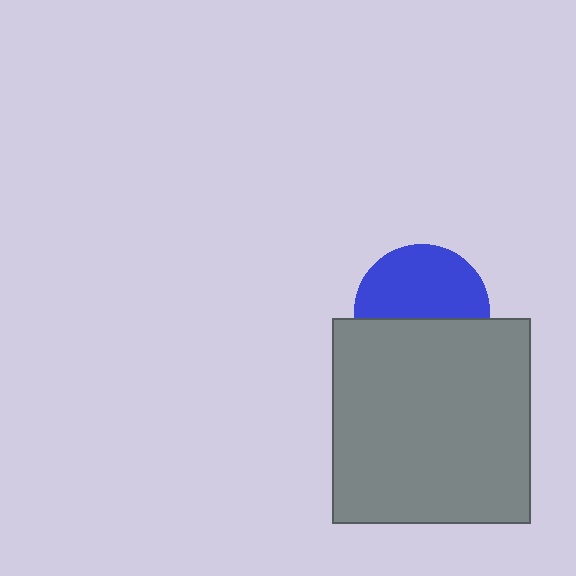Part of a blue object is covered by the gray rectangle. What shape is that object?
It is a circle.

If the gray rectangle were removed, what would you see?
You would see the complete blue circle.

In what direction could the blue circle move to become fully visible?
The blue circle could move up. That would shift it out from behind the gray rectangle entirely.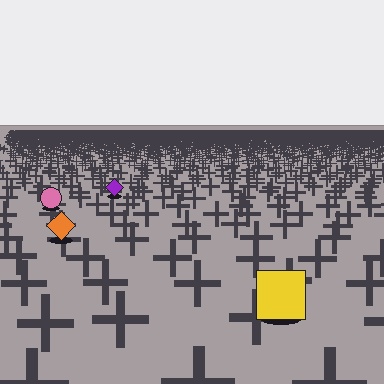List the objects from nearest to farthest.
From nearest to farthest: the yellow square, the orange diamond, the pink circle, the purple diamond.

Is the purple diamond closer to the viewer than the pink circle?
No. The pink circle is closer — you can tell from the texture gradient: the ground texture is coarser near it.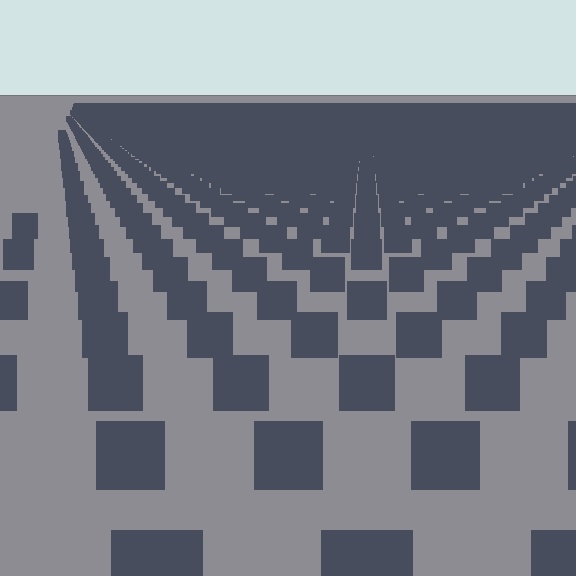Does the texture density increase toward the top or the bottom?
Density increases toward the top.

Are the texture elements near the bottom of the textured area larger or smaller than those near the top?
Larger. Near the bottom, elements are closer to the viewer and appear at a bigger on-screen size.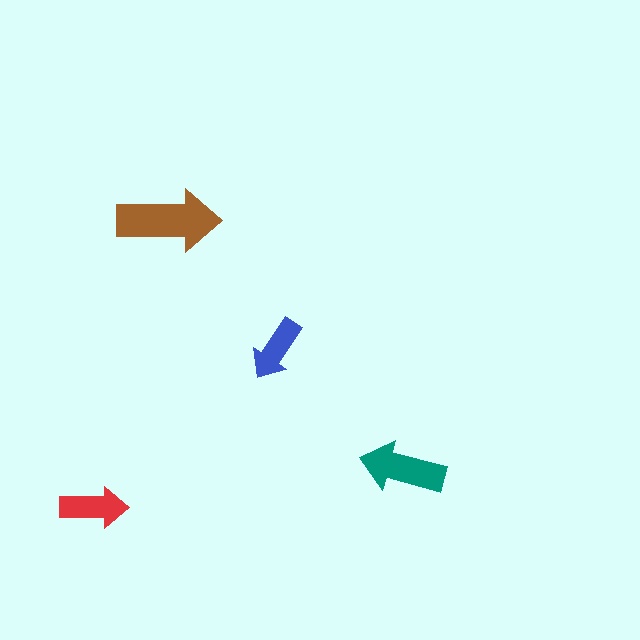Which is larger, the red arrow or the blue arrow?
The red one.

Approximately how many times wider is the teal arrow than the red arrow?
About 1.5 times wider.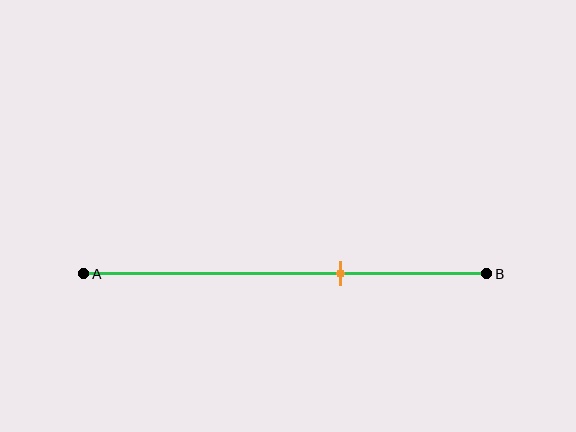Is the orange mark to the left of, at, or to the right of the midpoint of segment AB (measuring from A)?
The orange mark is to the right of the midpoint of segment AB.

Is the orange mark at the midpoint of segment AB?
No, the mark is at about 65% from A, not at the 50% midpoint.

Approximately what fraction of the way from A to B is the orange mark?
The orange mark is approximately 65% of the way from A to B.